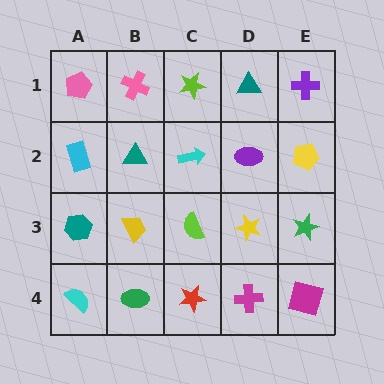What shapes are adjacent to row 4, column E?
A green star (row 3, column E), a magenta cross (row 4, column D).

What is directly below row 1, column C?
A cyan arrow.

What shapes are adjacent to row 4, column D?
A yellow star (row 3, column D), a red star (row 4, column C), a magenta square (row 4, column E).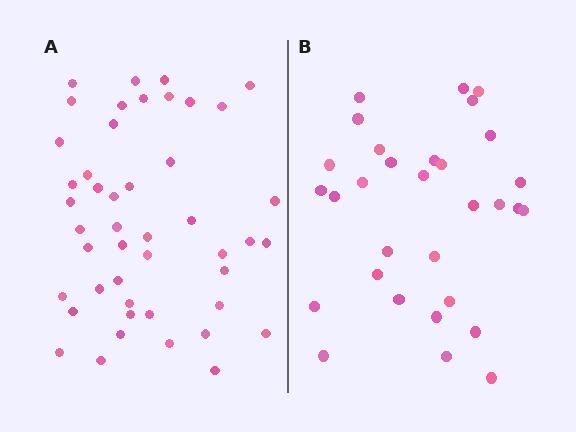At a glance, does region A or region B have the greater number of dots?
Region A (the left region) has more dots.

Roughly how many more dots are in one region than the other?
Region A has approximately 15 more dots than region B.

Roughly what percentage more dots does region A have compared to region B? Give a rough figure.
About 50% more.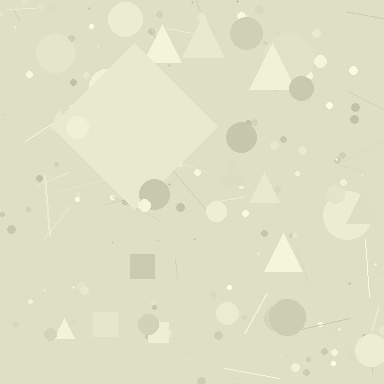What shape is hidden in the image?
A diamond is hidden in the image.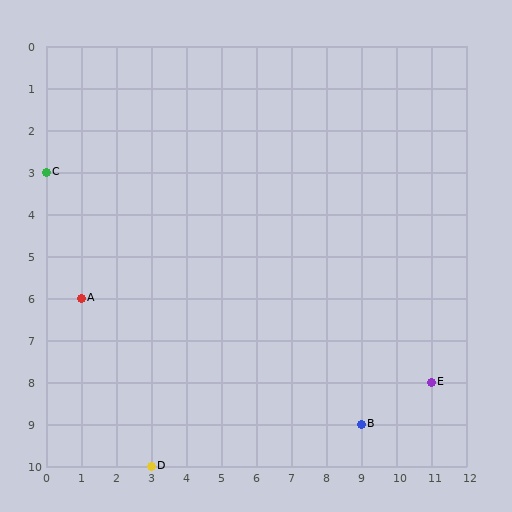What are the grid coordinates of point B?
Point B is at grid coordinates (9, 9).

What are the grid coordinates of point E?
Point E is at grid coordinates (11, 8).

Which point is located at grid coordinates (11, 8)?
Point E is at (11, 8).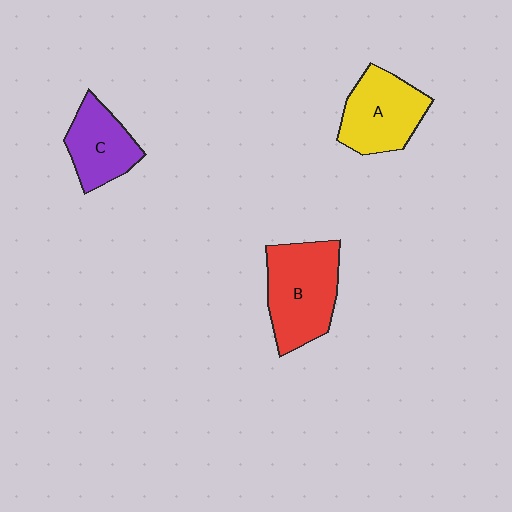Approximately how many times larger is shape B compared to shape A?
Approximately 1.2 times.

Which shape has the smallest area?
Shape C (purple).